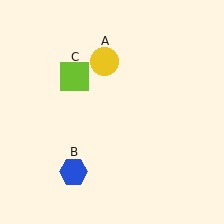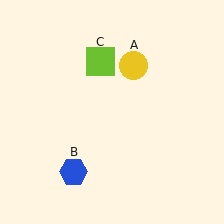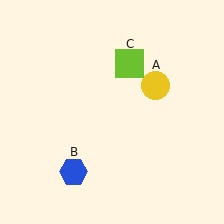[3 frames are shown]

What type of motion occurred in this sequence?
The yellow circle (object A), lime square (object C) rotated clockwise around the center of the scene.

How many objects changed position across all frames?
2 objects changed position: yellow circle (object A), lime square (object C).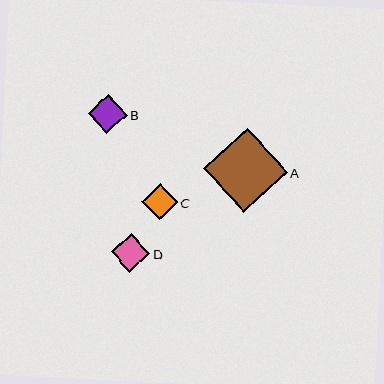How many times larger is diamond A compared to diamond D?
Diamond A is approximately 2.2 times the size of diamond D.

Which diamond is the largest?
Diamond A is the largest with a size of approximately 84 pixels.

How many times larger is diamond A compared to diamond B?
Diamond A is approximately 2.1 times the size of diamond B.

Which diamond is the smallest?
Diamond C is the smallest with a size of approximately 35 pixels.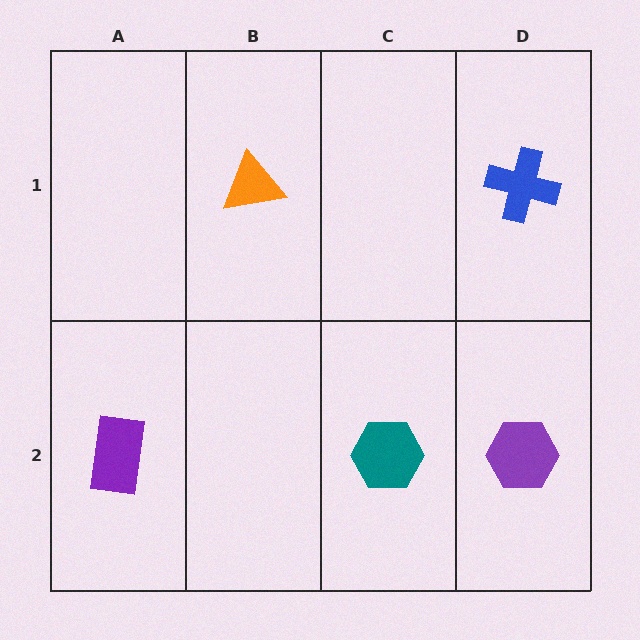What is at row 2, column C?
A teal hexagon.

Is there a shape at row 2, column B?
No, that cell is empty.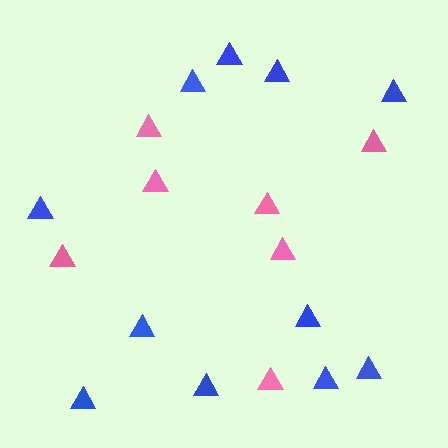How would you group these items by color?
There are 2 groups: one group of pink triangles (7) and one group of blue triangles (11).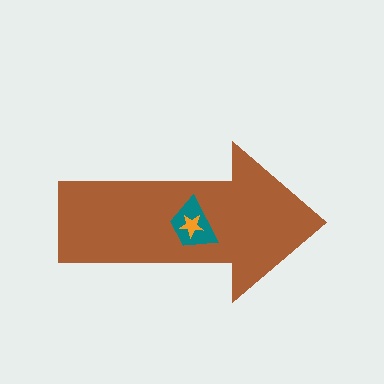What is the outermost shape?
The brown arrow.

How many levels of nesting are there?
3.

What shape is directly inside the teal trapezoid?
The orange star.